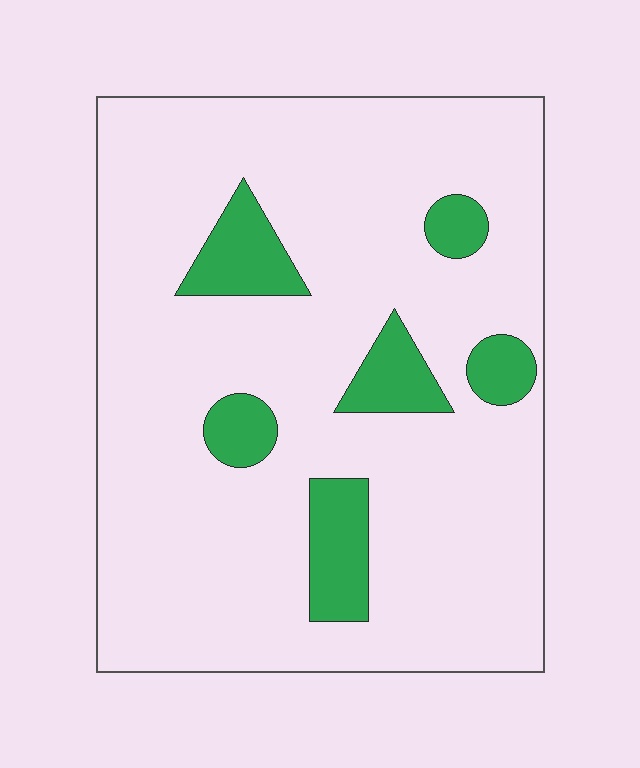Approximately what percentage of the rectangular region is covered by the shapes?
Approximately 15%.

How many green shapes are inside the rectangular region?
6.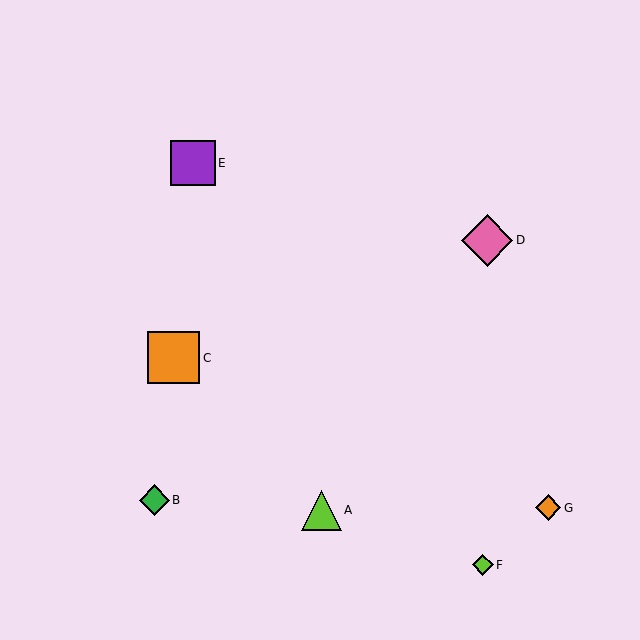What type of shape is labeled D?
Shape D is a pink diamond.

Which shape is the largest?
The orange square (labeled C) is the largest.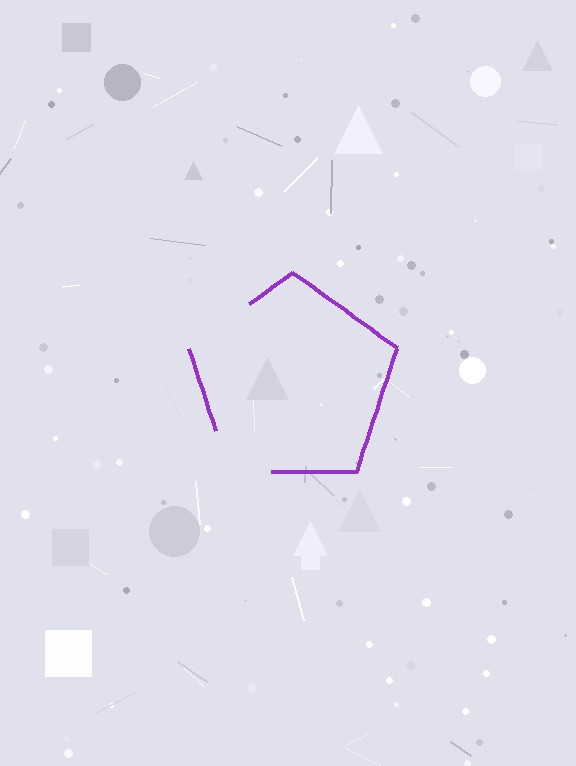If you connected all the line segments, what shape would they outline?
They would outline a pentagon.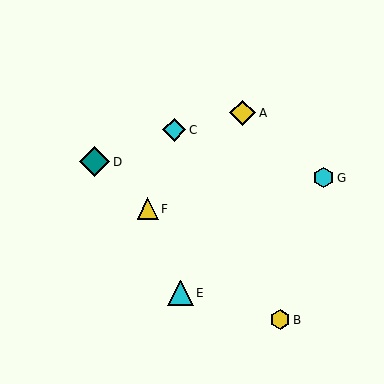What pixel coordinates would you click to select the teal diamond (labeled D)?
Click at (95, 162) to select the teal diamond D.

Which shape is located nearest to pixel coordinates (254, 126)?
The yellow diamond (labeled A) at (243, 113) is nearest to that location.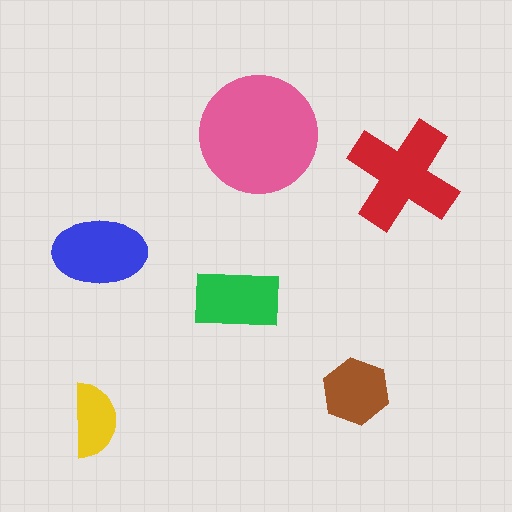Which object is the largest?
The pink circle.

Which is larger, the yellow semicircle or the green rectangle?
The green rectangle.